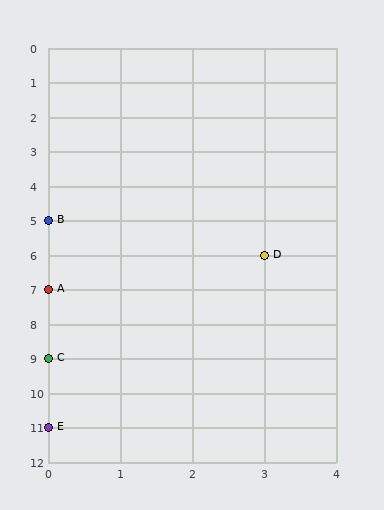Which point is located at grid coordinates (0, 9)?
Point C is at (0, 9).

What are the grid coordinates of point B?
Point B is at grid coordinates (0, 5).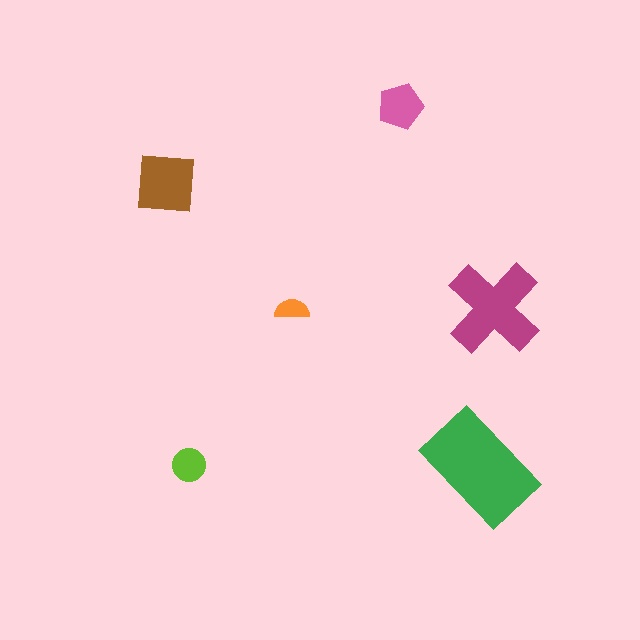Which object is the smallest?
The orange semicircle.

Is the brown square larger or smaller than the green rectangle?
Smaller.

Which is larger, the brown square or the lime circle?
The brown square.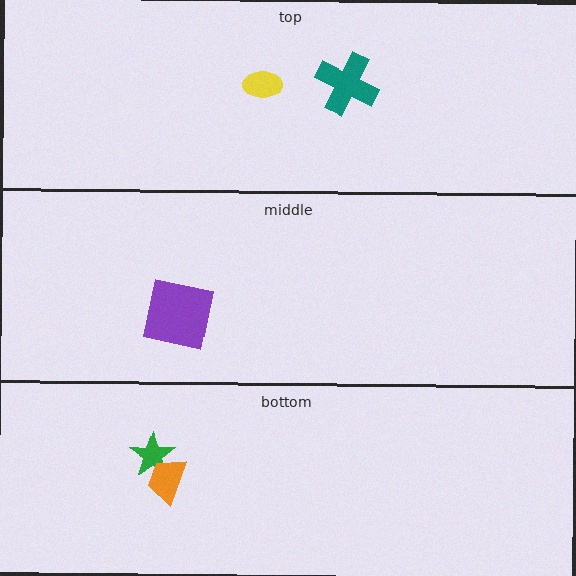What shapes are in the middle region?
The purple square.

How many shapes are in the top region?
2.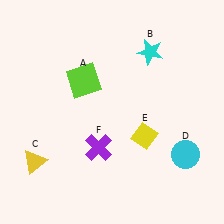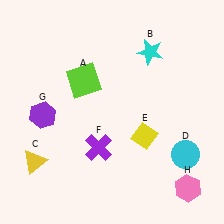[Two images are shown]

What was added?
A purple hexagon (G), a pink hexagon (H) were added in Image 2.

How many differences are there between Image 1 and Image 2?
There are 2 differences between the two images.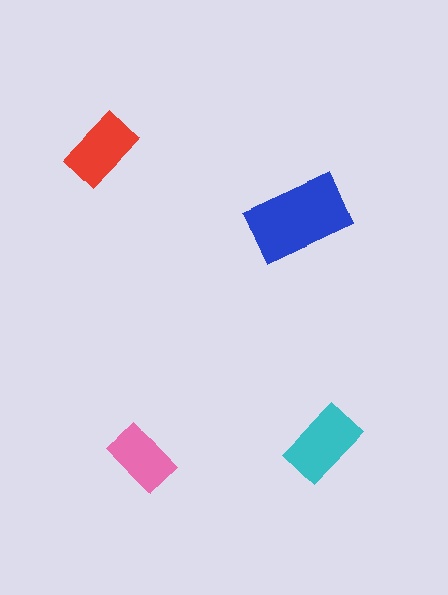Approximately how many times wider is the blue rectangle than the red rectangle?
About 1.5 times wider.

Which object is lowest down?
The pink rectangle is bottommost.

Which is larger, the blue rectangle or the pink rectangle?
The blue one.